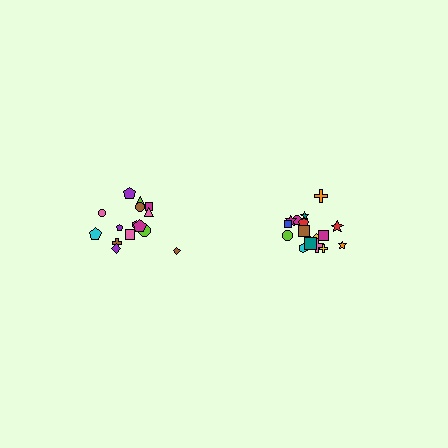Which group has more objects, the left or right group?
The right group.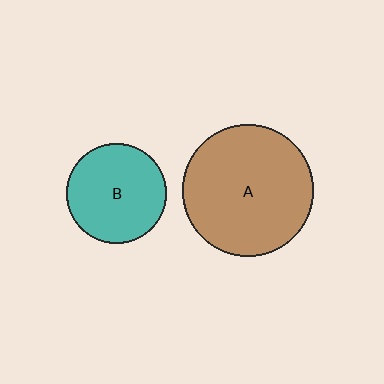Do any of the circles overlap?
No, none of the circles overlap.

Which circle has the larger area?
Circle A (brown).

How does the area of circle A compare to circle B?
Approximately 1.7 times.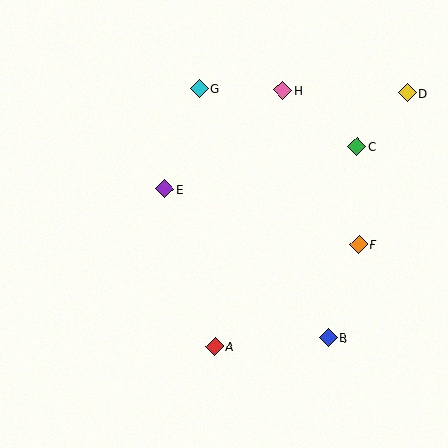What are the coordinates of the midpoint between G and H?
The midpoint between G and H is at (241, 90).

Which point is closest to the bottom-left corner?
Point A is closest to the bottom-left corner.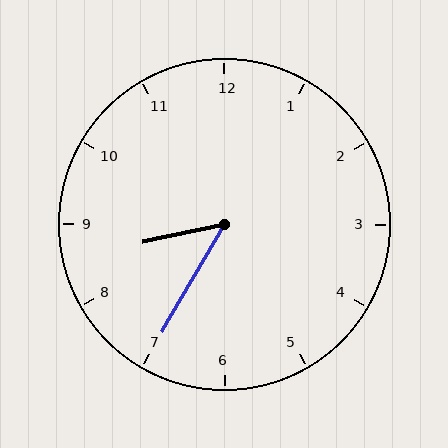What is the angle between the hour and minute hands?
Approximately 48 degrees.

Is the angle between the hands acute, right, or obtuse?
It is acute.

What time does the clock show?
8:35.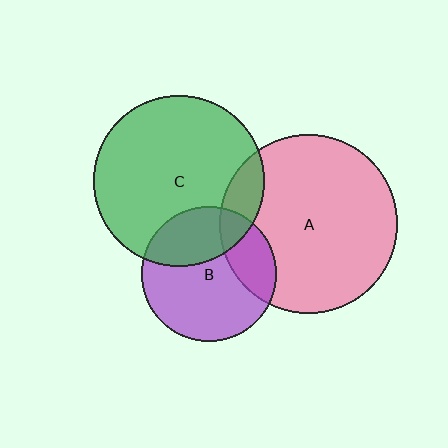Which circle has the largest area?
Circle A (pink).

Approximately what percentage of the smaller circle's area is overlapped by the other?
Approximately 10%.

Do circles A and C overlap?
Yes.